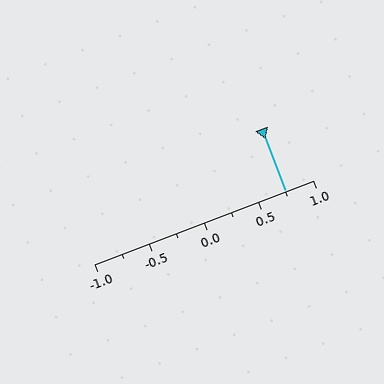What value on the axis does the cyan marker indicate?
The marker indicates approximately 0.75.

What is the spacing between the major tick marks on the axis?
The major ticks are spaced 0.5 apart.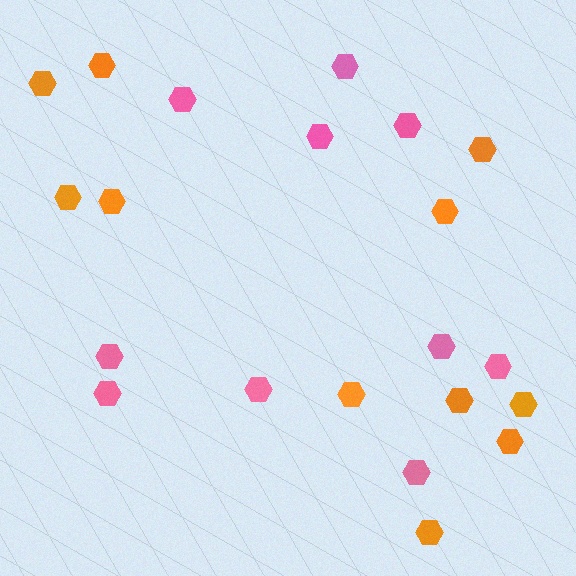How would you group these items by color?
There are 2 groups: one group of pink hexagons (10) and one group of orange hexagons (11).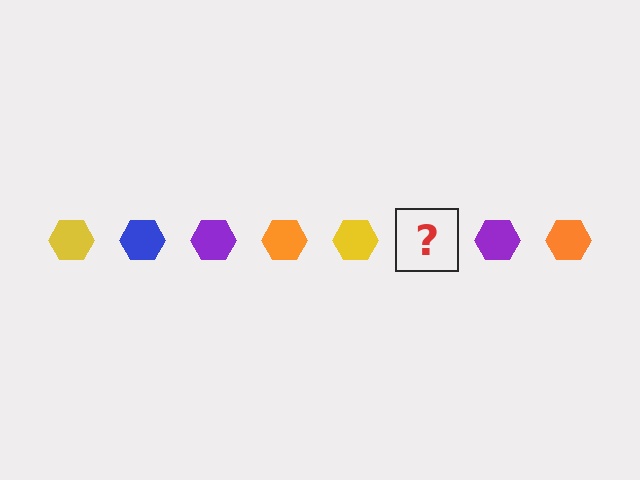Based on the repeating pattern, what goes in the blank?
The blank should be a blue hexagon.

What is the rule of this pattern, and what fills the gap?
The rule is that the pattern cycles through yellow, blue, purple, orange hexagons. The gap should be filled with a blue hexagon.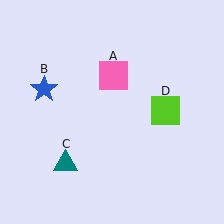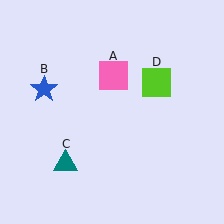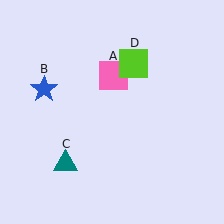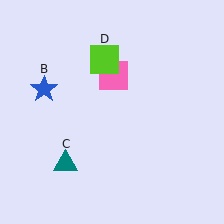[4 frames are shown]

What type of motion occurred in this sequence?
The lime square (object D) rotated counterclockwise around the center of the scene.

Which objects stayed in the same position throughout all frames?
Pink square (object A) and blue star (object B) and teal triangle (object C) remained stationary.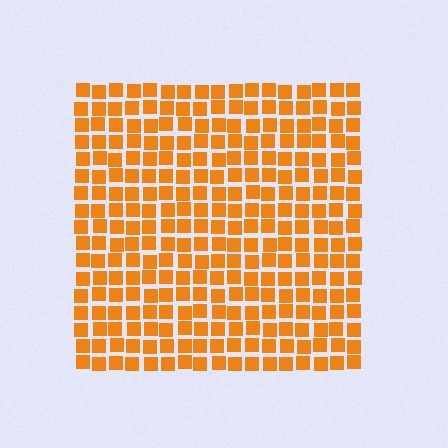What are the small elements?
The small elements are squares.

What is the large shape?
The large shape is a square.